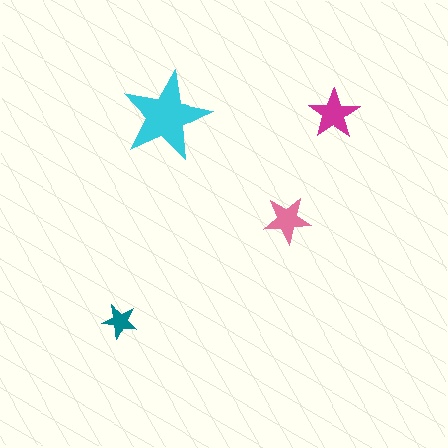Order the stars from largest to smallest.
the cyan one, the magenta one, the pink one, the teal one.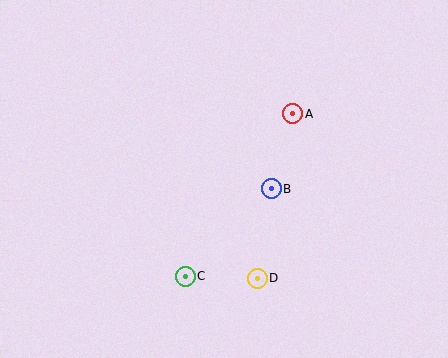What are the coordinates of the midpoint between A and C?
The midpoint between A and C is at (239, 195).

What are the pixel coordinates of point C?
Point C is at (185, 276).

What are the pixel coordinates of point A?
Point A is at (293, 114).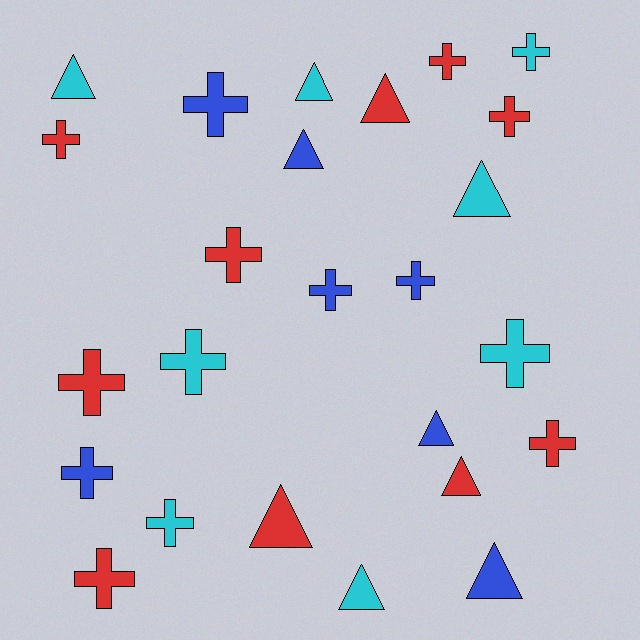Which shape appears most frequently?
Cross, with 15 objects.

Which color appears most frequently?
Red, with 10 objects.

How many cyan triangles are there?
There are 4 cyan triangles.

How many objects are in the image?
There are 25 objects.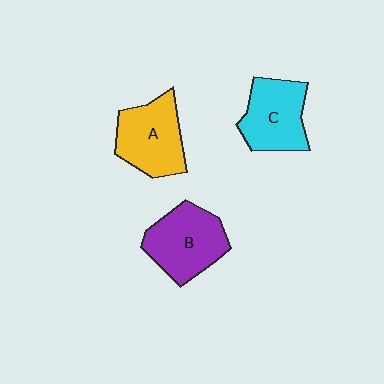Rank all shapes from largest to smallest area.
From largest to smallest: B (purple), A (yellow), C (cyan).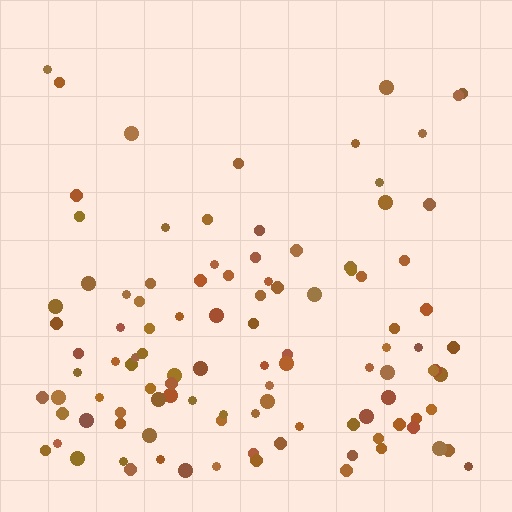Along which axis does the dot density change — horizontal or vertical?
Vertical.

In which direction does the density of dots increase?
From top to bottom, with the bottom side densest.